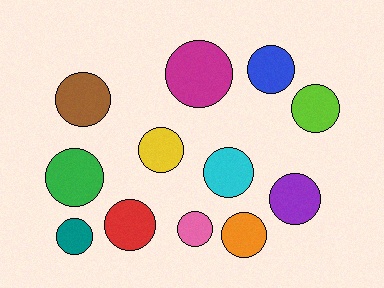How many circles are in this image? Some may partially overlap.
There are 12 circles.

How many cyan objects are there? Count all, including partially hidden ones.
There is 1 cyan object.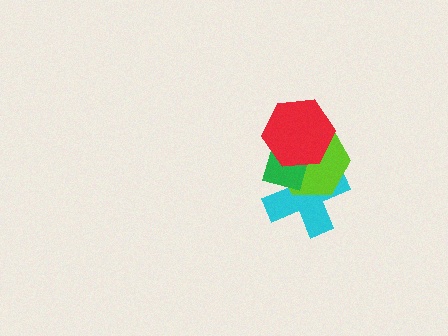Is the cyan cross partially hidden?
Yes, it is partially covered by another shape.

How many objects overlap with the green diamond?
3 objects overlap with the green diamond.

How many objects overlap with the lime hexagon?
3 objects overlap with the lime hexagon.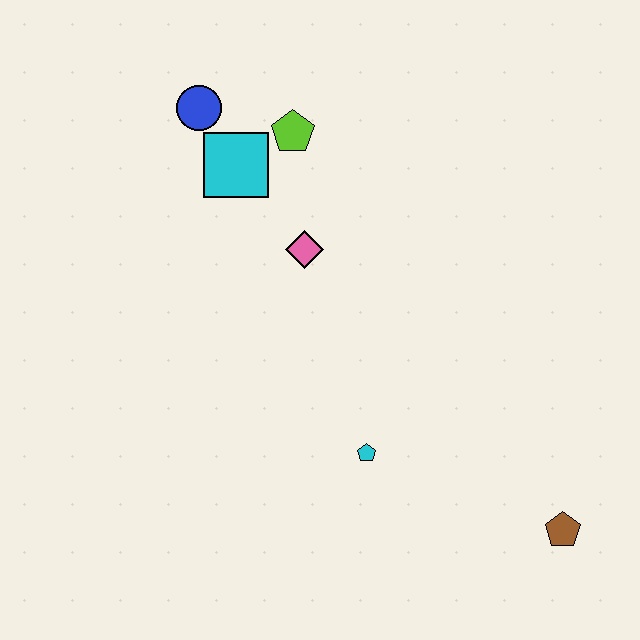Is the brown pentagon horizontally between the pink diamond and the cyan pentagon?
No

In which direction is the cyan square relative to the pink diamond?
The cyan square is above the pink diamond.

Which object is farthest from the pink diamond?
The brown pentagon is farthest from the pink diamond.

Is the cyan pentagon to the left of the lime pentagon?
No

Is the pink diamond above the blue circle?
No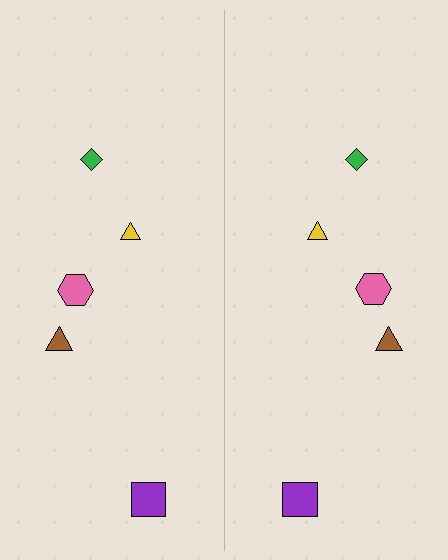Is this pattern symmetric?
Yes, this pattern has bilateral (reflection) symmetry.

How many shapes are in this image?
There are 10 shapes in this image.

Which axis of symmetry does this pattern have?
The pattern has a vertical axis of symmetry running through the center of the image.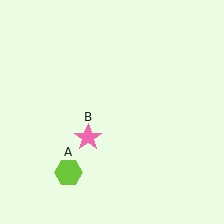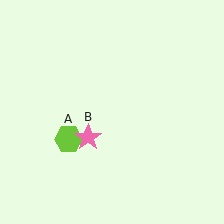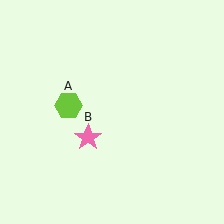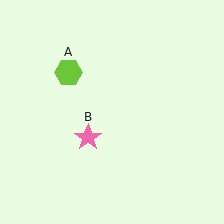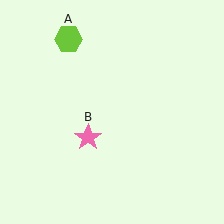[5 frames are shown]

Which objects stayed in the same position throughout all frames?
Pink star (object B) remained stationary.